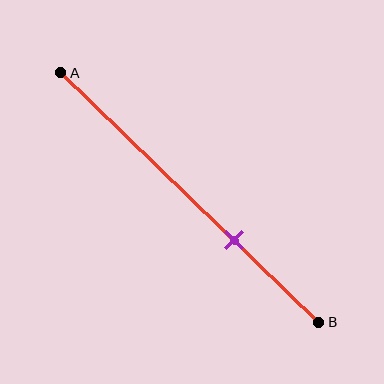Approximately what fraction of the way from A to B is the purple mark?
The purple mark is approximately 65% of the way from A to B.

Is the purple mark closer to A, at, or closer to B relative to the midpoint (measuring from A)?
The purple mark is closer to point B than the midpoint of segment AB.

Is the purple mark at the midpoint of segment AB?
No, the mark is at about 65% from A, not at the 50% midpoint.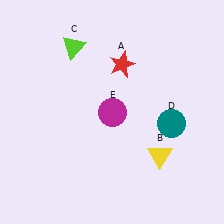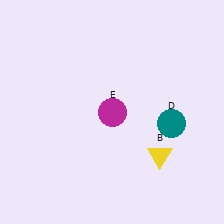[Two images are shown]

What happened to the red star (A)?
The red star (A) was removed in Image 2. It was in the top-right area of Image 1.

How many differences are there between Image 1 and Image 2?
There are 2 differences between the two images.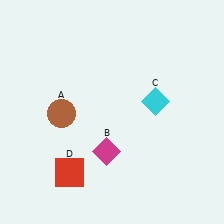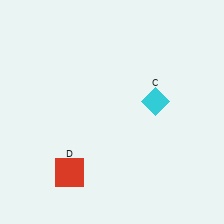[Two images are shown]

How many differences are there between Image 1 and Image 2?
There are 2 differences between the two images.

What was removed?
The magenta diamond (B), the brown circle (A) were removed in Image 2.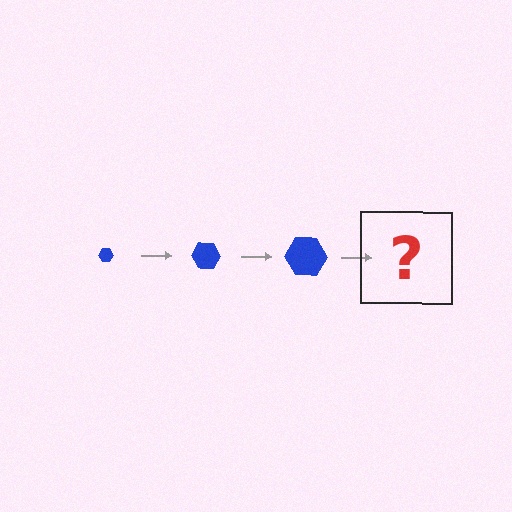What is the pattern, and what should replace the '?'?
The pattern is that the hexagon gets progressively larger each step. The '?' should be a blue hexagon, larger than the previous one.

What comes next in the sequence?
The next element should be a blue hexagon, larger than the previous one.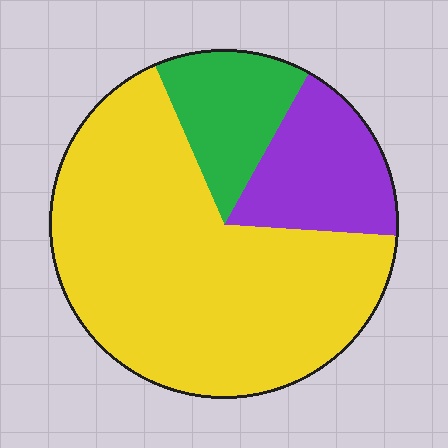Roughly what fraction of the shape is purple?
Purple covers 18% of the shape.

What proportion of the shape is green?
Green takes up about one sixth (1/6) of the shape.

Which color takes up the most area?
Yellow, at roughly 65%.